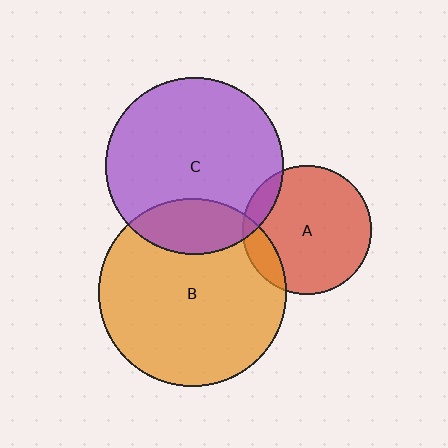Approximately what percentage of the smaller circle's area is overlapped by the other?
Approximately 20%.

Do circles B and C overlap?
Yes.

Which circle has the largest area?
Circle B (orange).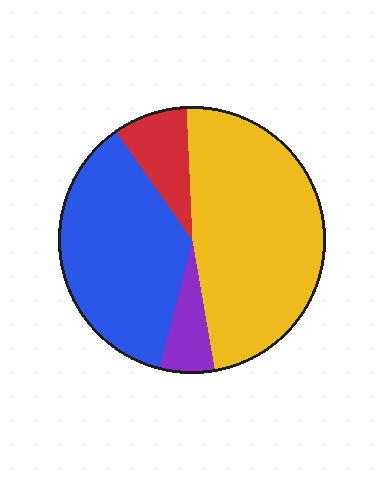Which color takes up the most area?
Yellow, at roughly 50%.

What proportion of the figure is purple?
Purple takes up less than a quarter of the figure.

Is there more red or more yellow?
Yellow.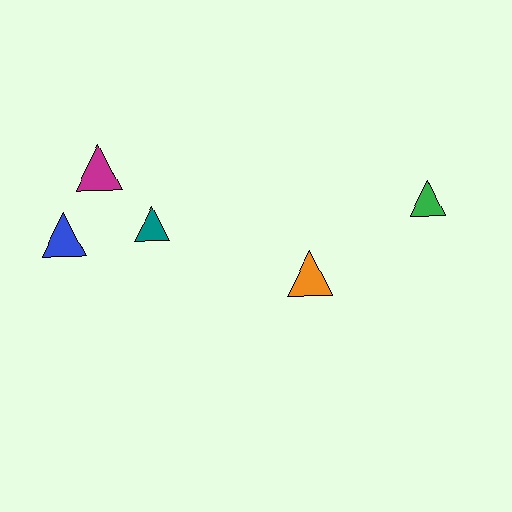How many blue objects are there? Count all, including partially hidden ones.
There is 1 blue object.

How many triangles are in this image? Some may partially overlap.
There are 5 triangles.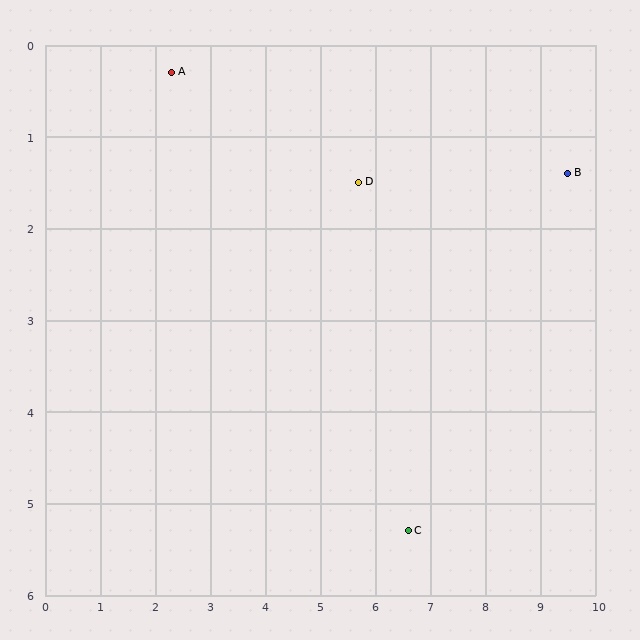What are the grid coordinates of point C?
Point C is at approximately (6.6, 5.3).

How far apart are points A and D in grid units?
Points A and D are about 3.6 grid units apart.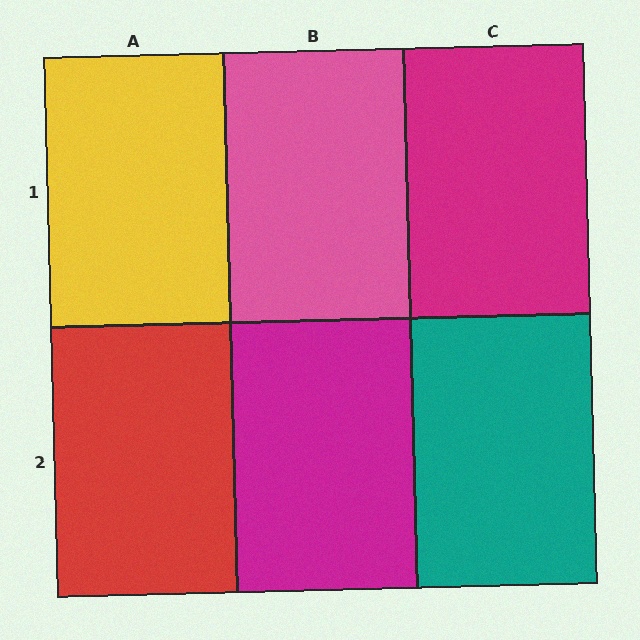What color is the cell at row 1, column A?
Yellow.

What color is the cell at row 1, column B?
Pink.